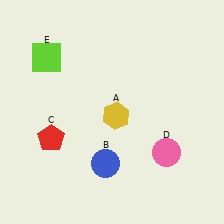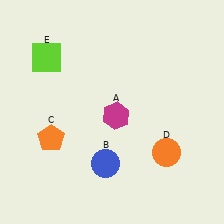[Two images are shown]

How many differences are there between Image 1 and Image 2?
There are 3 differences between the two images.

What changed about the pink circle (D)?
In Image 1, D is pink. In Image 2, it changed to orange.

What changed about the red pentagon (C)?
In Image 1, C is red. In Image 2, it changed to orange.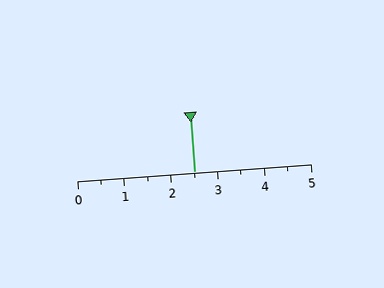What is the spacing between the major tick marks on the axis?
The major ticks are spaced 1 apart.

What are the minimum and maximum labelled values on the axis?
The axis runs from 0 to 5.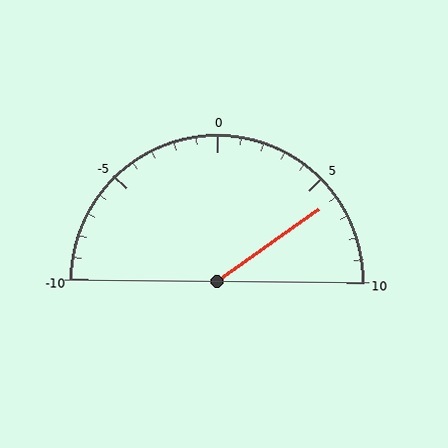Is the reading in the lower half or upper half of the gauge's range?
The reading is in the upper half of the range (-10 to 10).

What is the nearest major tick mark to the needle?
The nearest major tick mark is 5.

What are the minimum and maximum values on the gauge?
The gauge ranges from -10 to 10.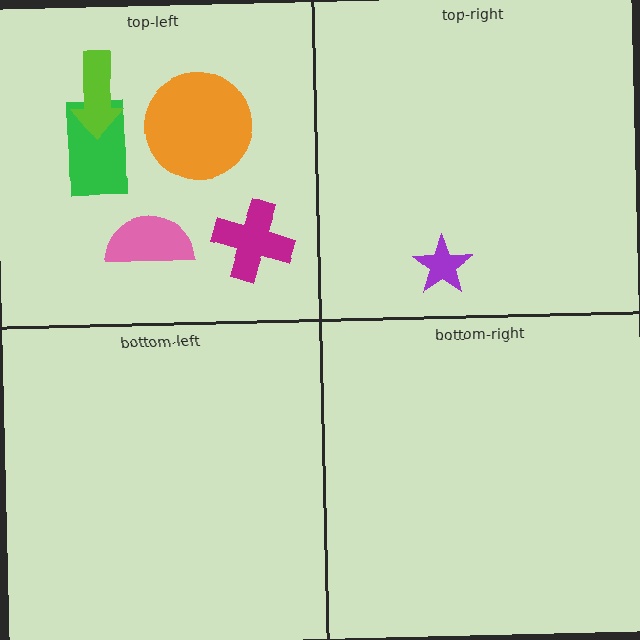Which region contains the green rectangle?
The top-left region.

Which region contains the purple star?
The top-right region.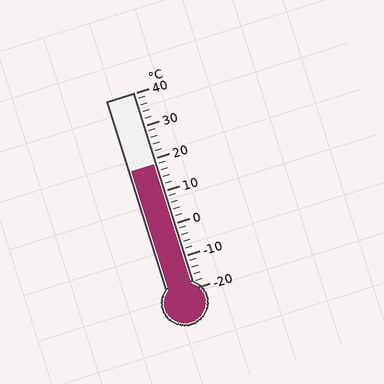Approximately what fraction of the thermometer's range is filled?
The thermometer is filled to approximately 65% of its range.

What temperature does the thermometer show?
The thermometer shows approximately 18°C.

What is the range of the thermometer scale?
The thermometer scale ranges from -20°C to 40°C.